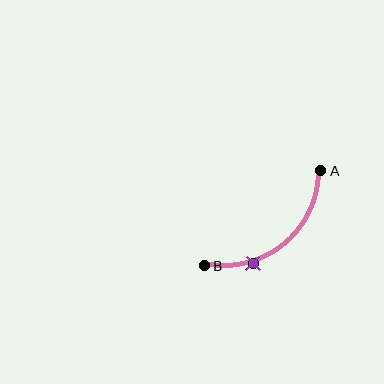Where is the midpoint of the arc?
The arc midpoint is the point on the curve farthest from the straight line joining A and B. It sits below and to the right of that line.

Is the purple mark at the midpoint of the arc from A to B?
No. The purple mark lies on the arc but is closer to endpoint B. The arc midpoint would be at the point on the curve equidistant along the arc from both A and B.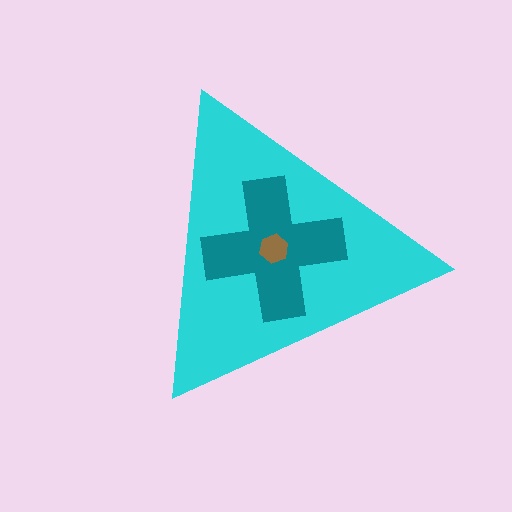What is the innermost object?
The brown hexagon.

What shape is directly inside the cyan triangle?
The teal cross.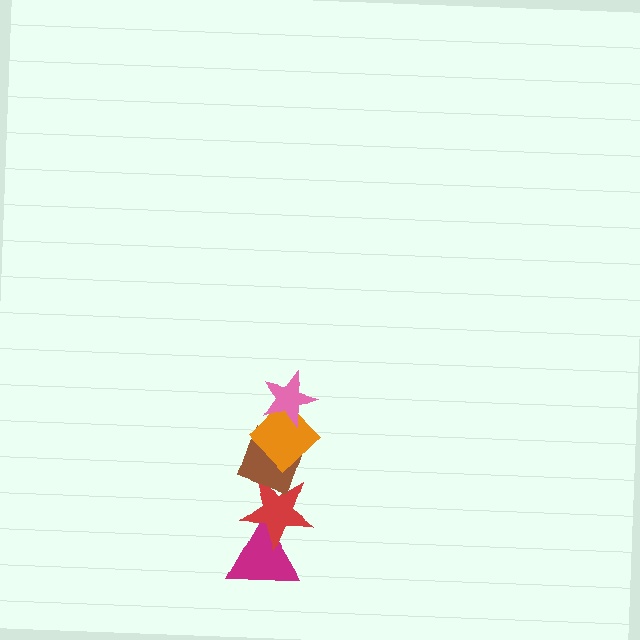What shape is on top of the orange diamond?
The pink star is on top of the orange diamond.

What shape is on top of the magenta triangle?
The red star is on top of the magenta triangle.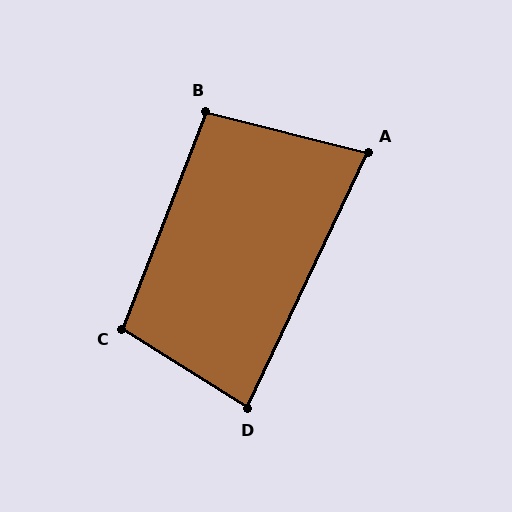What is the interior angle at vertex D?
Approximately 83 degrees (acute).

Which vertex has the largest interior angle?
C, at approximately 101 degrees.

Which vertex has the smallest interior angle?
A, at approximately 79 degrees.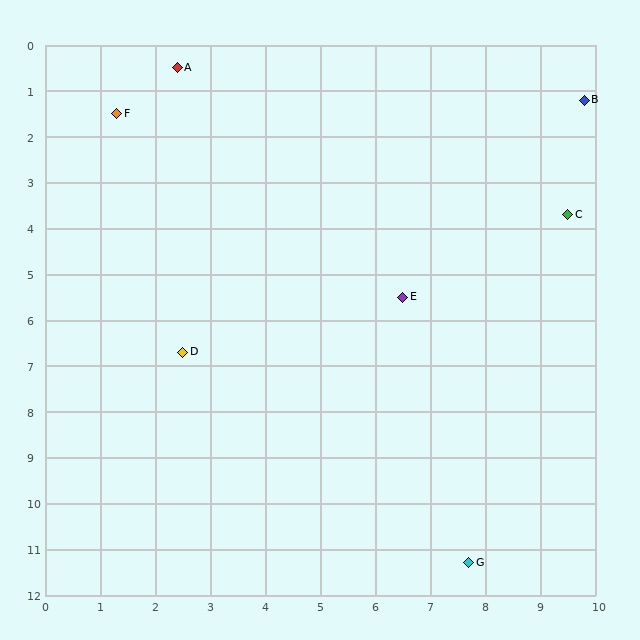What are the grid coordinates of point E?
Point E is at approximately (6.5, 5.5).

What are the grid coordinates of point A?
Point A is at approximately (2.4, 0.5).